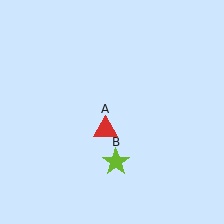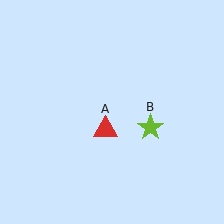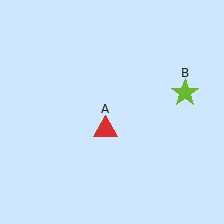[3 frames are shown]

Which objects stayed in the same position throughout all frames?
Red triangle (object A) remained stationary.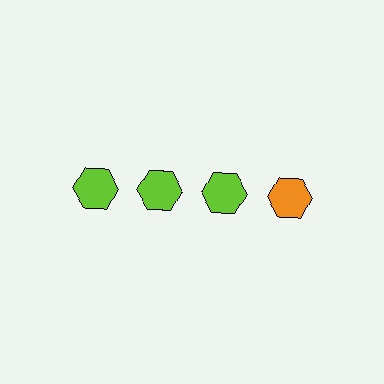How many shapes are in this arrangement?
There are 4 shapes arranged in a grid pattern.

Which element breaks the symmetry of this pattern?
The orange hexagon in the top row, second from right column breaks the symmetry. All other shapes are lime hexagons.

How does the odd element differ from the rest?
It has a different color: orange instead of lime.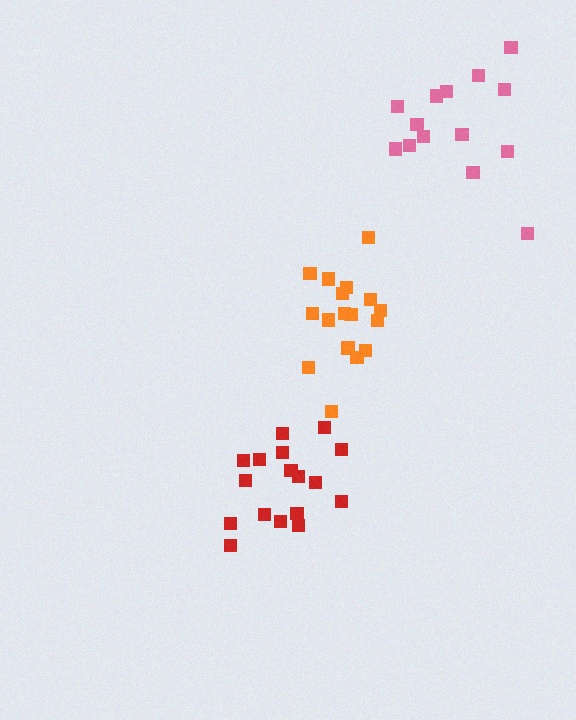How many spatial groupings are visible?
There are 3 spatial groupings.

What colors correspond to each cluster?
The clusters are colored: orange, red, pink.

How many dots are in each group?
Group 1: 17 dots, Group 2: 17 dots, Group 3: 14 dots (48 total).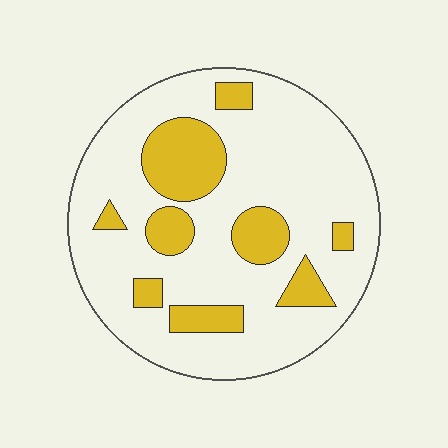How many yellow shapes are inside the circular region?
9.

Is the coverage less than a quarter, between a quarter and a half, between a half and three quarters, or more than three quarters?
Less than a quarter.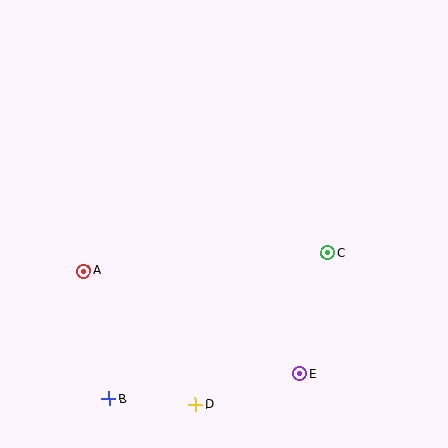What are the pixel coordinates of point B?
Point B is at (109, 399).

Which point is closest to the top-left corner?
Point A is closest to the top-left corner.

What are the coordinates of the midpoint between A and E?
The midpoint between A and E is at (192, 322).